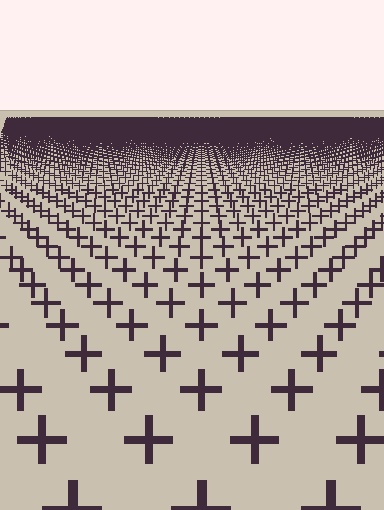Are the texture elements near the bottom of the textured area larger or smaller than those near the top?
Larger. Near the bottom, elements are closer to the viewer and appear at a bigger on-screen size.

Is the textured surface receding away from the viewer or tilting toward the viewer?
The surface is receding away from the viewer. Texture elements get smaller and denser toward the top.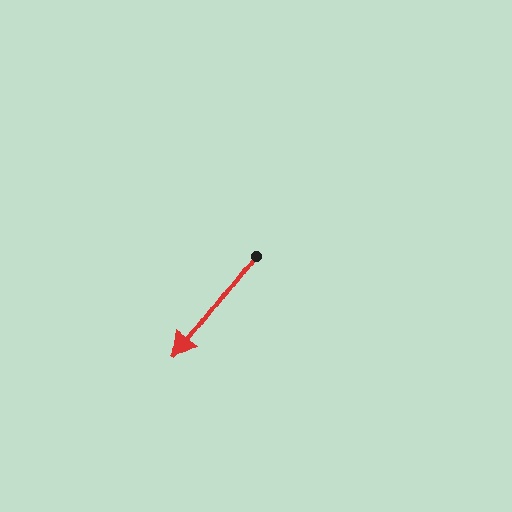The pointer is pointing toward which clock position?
Roughly 7 o'clock.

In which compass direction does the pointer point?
Southwest.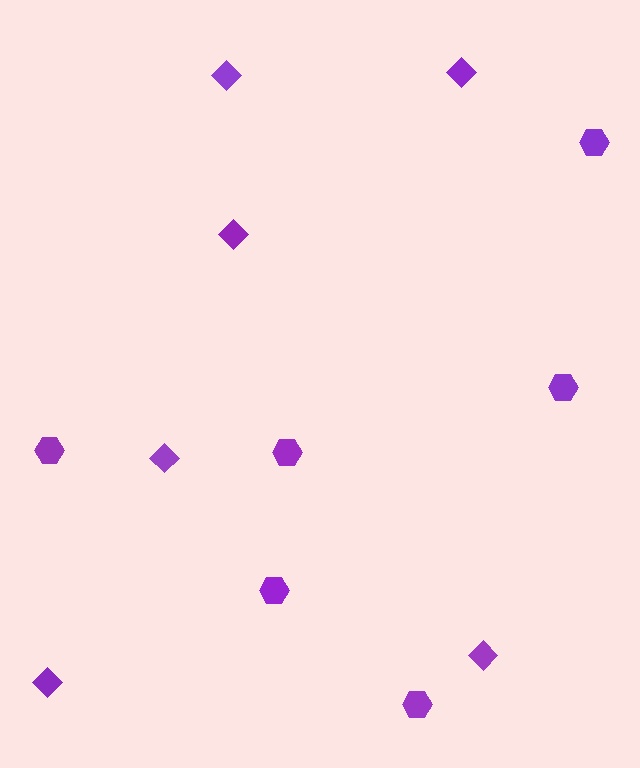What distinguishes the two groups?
There are 2 groups: one group of hexagons (6) and one group of diamonds (6).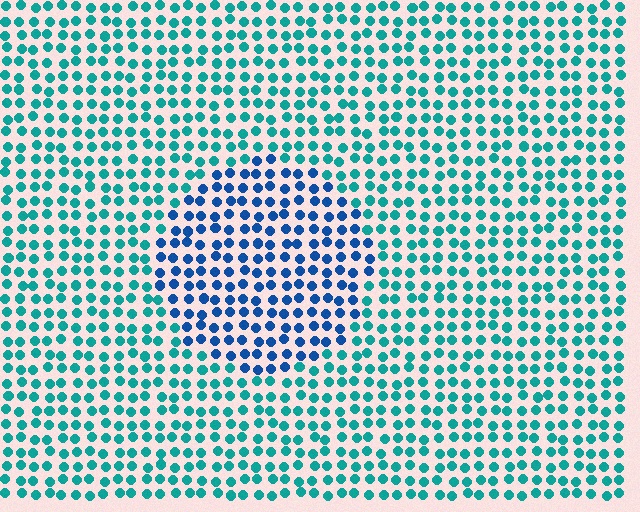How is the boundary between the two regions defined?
The boundary is defined purely by a slight shift in hue (about 39 degrees). Spacing, size, and orientation are identical on both sides.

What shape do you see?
I see a circle.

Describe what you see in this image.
The image is filled with small teal elements in a uniform arrangement. A circle-shaped region is visible where the elements are tinted to a slightly different hue, forming a subtle color boundary.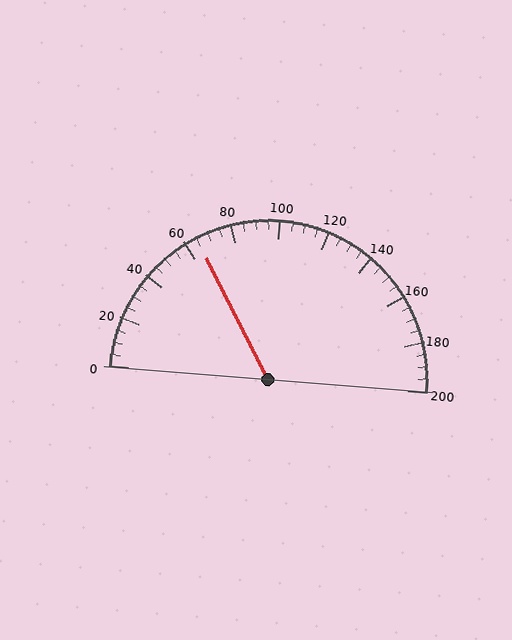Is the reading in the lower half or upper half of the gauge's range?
The reading is in the lower half of the range (0 to 200).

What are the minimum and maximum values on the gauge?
The gauge ranges from 0 to 200.